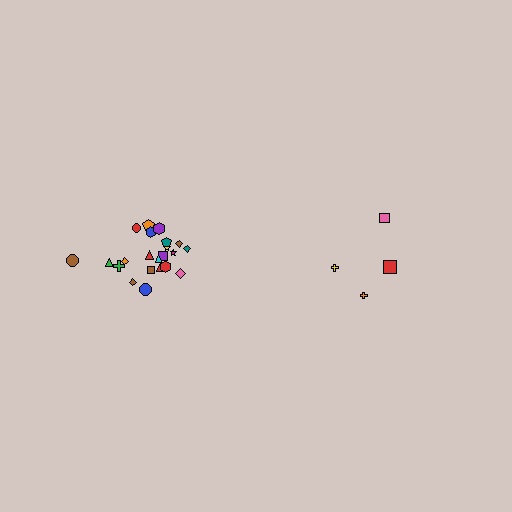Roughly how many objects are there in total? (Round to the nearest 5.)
Roughly 25 objects in total.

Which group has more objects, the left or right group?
The left group.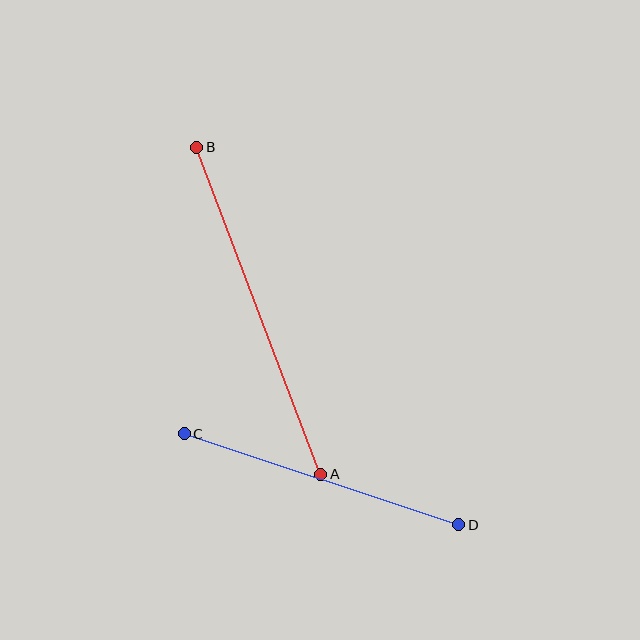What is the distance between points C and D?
The distance is approximately 289 pixels.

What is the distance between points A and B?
The distance is approximately 350 pixels.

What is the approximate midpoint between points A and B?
The midpoint is at approximately (259, 311) pixels.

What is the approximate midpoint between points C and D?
The midpoint is at approximately (322, 479) pixels.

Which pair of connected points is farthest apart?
Points A and B are farthest apart.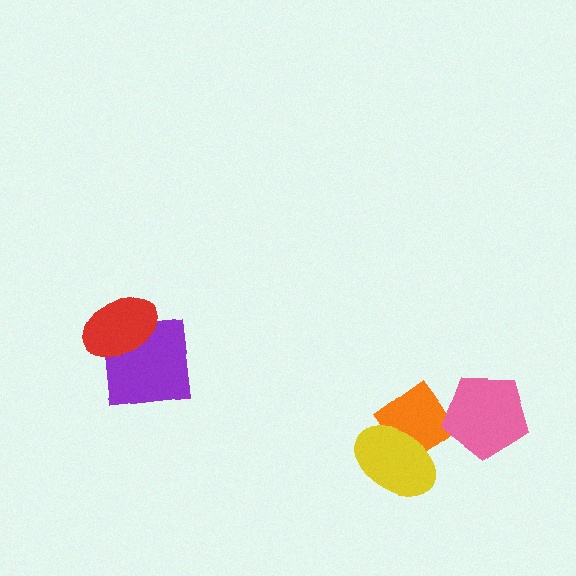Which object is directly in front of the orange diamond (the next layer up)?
The yellow ellipse is directly in front of the orange diamond.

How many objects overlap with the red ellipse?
1 object overlaps with the red ellipse.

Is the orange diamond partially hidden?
Yes, it is partially covered by another shape.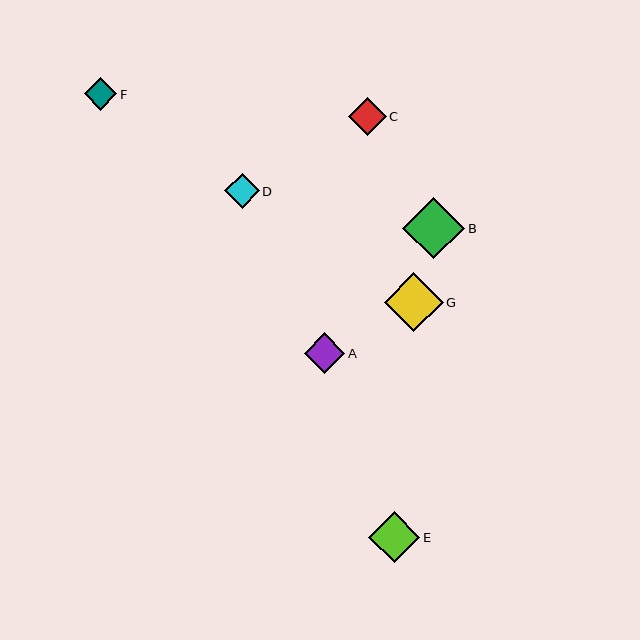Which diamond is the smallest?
Diamond F is the smallest with a size of approximately 32 pixels.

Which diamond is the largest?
Diamond B is the largest with a size of approximately 62 pixels.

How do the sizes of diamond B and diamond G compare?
Diamond B and diamond G are approximately the same size.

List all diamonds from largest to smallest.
From largest to smallest: B, G, E, A, C, D, F.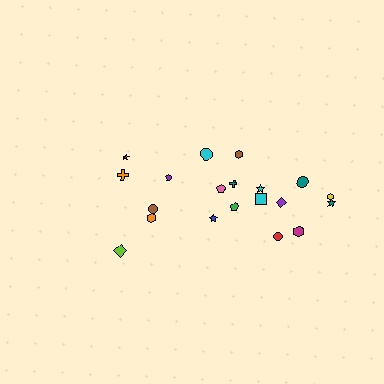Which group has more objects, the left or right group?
The right group.